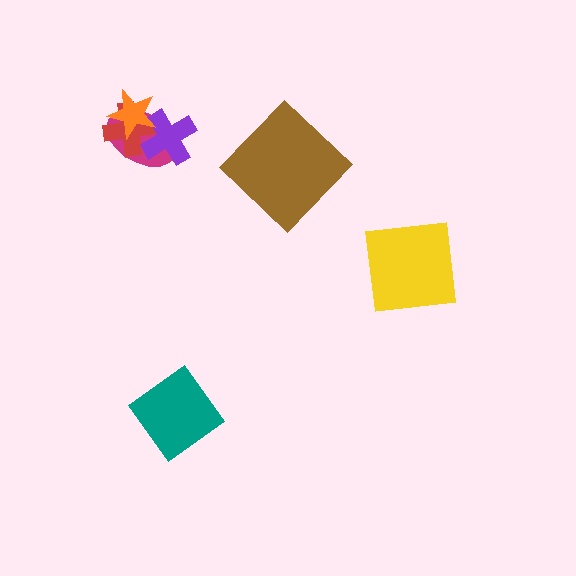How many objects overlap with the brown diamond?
0 objects overlap with the brown diamond.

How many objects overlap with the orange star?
3 objects overlap with the orange star.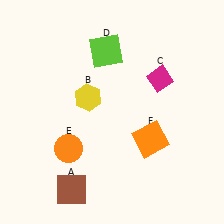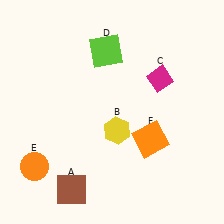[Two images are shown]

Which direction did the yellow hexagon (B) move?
The yellow hexagon (B) moved down.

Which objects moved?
The objects that moved are: the yellow hexagon (B), the orange circle (E).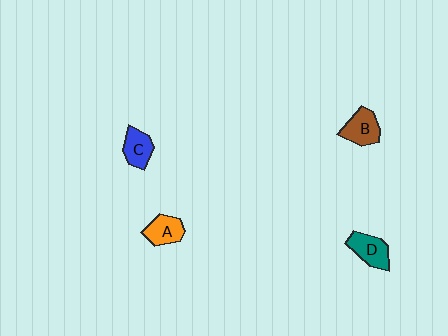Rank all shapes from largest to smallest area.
From largest to smallest: B (brown), D (teal), A (orange), C (blue).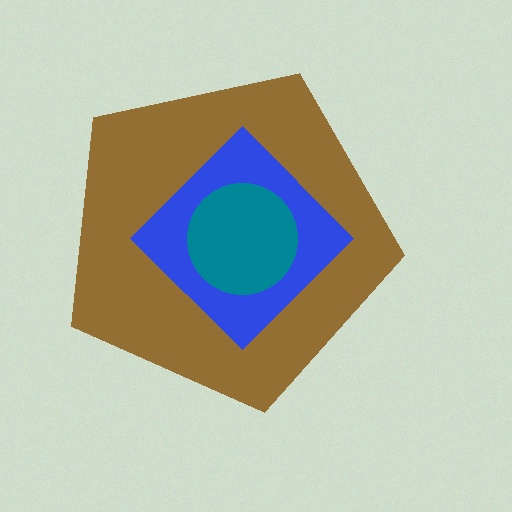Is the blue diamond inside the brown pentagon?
Yes.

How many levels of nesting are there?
3.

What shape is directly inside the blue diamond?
The teal circle.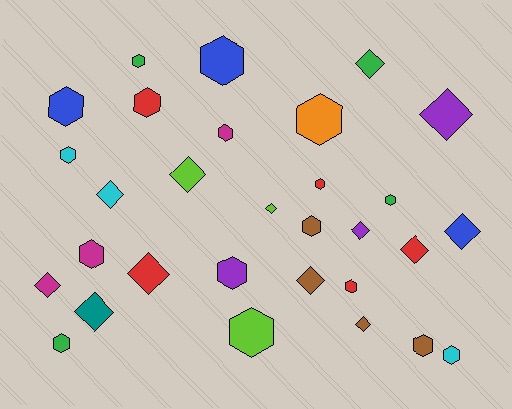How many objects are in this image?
There are 30 objects.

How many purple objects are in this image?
There are 3 purple objects.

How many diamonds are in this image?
There are 13 diamonds.